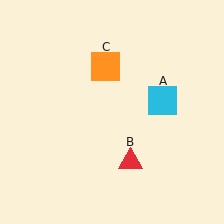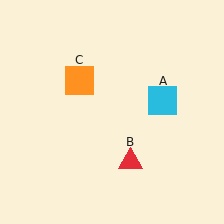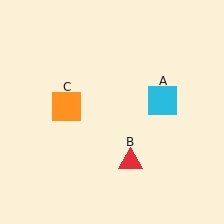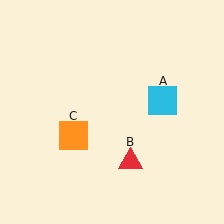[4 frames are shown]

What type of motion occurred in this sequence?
The orange square (object C) rotated counterclockwise around the center of the scene.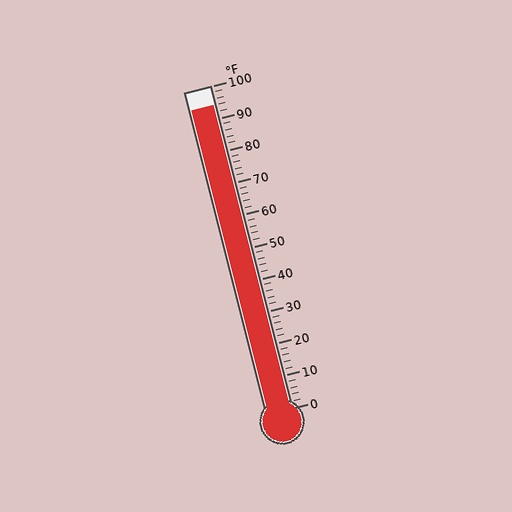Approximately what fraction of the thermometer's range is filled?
The thermometer is filled to approximately 95% of its range.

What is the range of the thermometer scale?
The thermometer scale ranges from 0°F to 100°F.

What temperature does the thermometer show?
The thermometer shows approximately 94°F.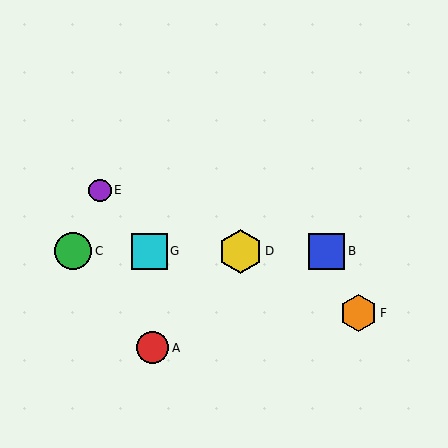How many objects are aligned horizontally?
4 objects (B, C, D, G) are aligned horizontally.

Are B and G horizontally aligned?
Yes, both are at y≈251.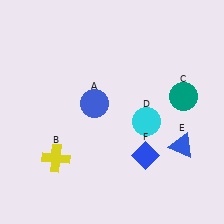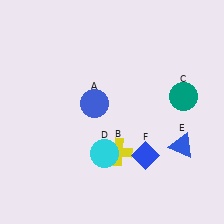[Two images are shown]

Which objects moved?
The objects that moved are: the yellow cross (B), the cyan circle (D).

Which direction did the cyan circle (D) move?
The cyan circle (D) moved left.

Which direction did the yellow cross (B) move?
The yellow cross (B) moved right.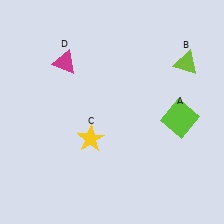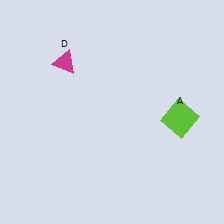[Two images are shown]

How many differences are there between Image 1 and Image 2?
There are 2 differences between the two images.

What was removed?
The yellow star (C), the lime triangle (B) were removed in Image 2.